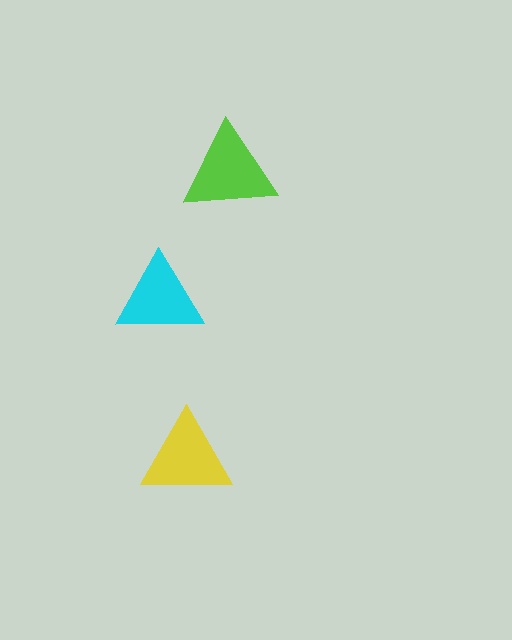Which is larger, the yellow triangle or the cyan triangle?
The yellow one.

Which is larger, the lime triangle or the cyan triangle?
The lime one.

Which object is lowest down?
The yellow triangle is bottommost.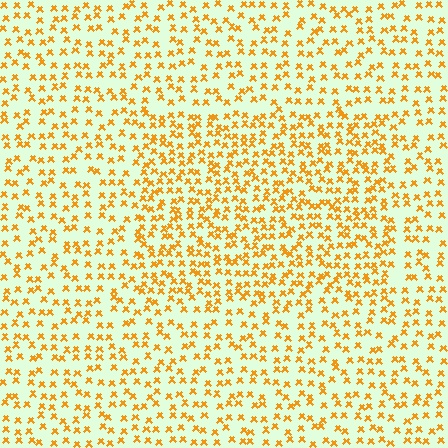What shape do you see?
I see a rectangle.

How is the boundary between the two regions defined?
The boundary is defined by a change in element density (approximately 1.6x ratio). All elements are the same color, size, and shape.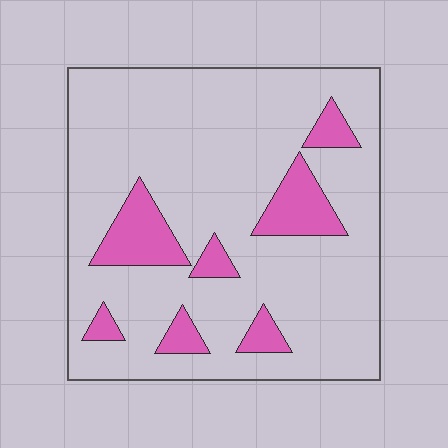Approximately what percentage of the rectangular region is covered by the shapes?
Approximately 15%.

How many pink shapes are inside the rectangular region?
7.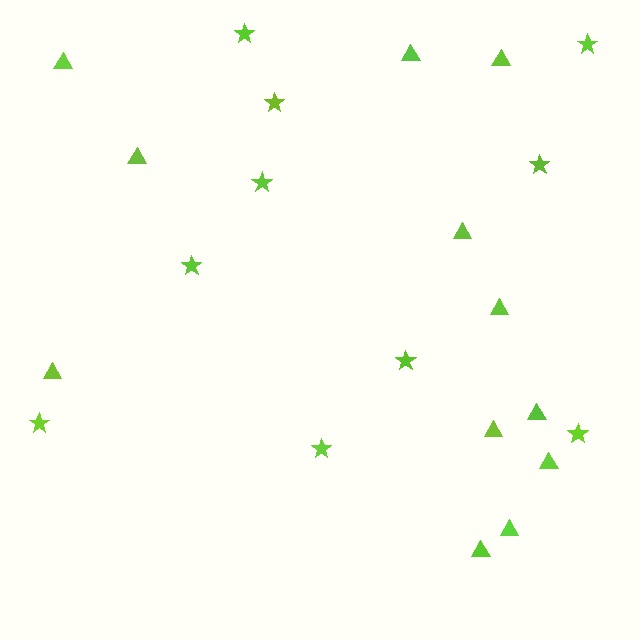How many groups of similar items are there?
There are 2 groups: one group of stars (10) and one group of triangles (12).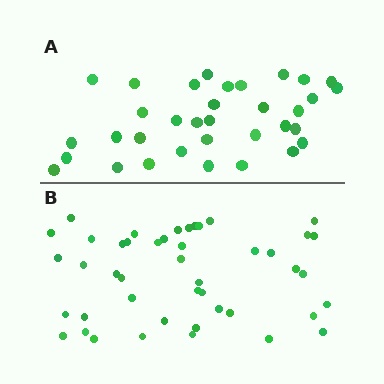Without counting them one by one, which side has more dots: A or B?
Region B (the bottom region) has more dots.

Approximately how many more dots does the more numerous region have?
Region B has roughly 12 or so more dots than region A.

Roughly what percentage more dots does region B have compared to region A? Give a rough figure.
About 30% more.